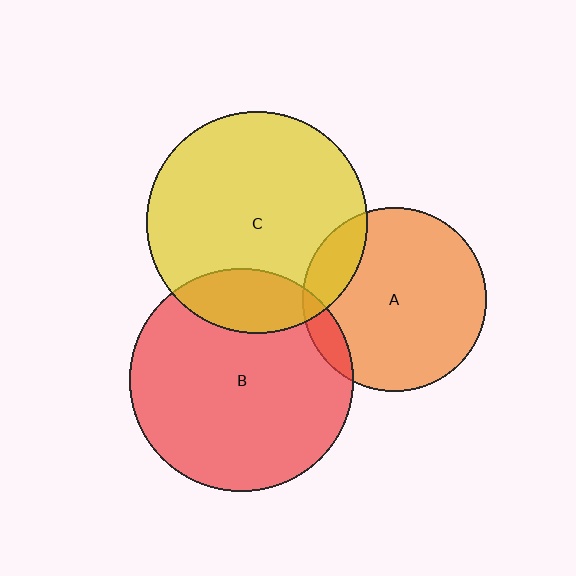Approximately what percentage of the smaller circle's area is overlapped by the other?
Approximately 15%.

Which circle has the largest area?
Circle B (red).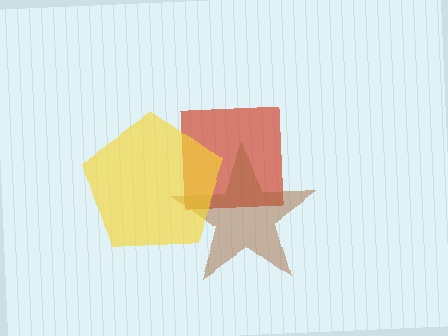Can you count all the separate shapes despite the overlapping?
Yes, there are 3 separate shapes.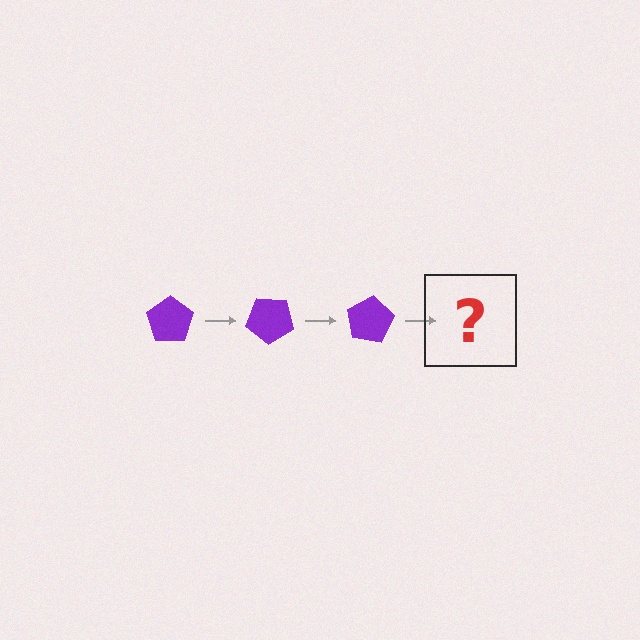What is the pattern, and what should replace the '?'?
The pattern is that the pentagon rotates 40 degrees each step. The '?' should be a purple pentagon rotated 120 degrees.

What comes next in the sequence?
The next element should be a purple pentagon rotated 120 degrees.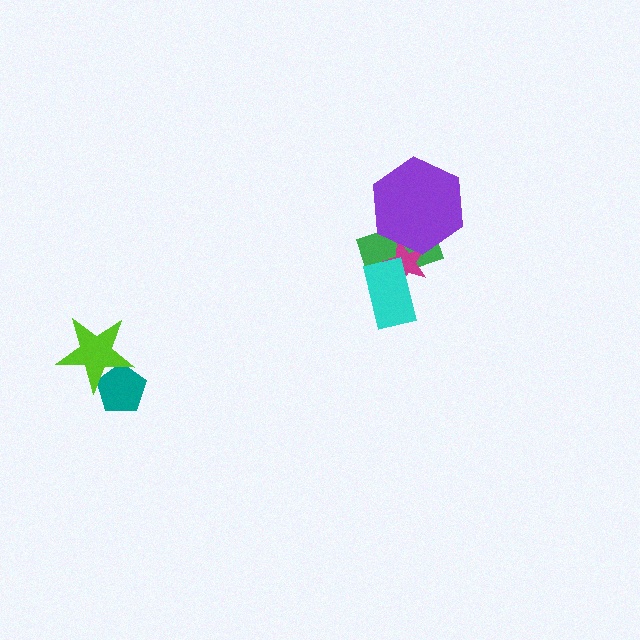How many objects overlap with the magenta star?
3 objects overlap with the magenta star.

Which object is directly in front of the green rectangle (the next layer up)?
The magenta star is directly in front of the green rectangle.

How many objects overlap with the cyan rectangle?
2 objects overlap with the cyan rectangle.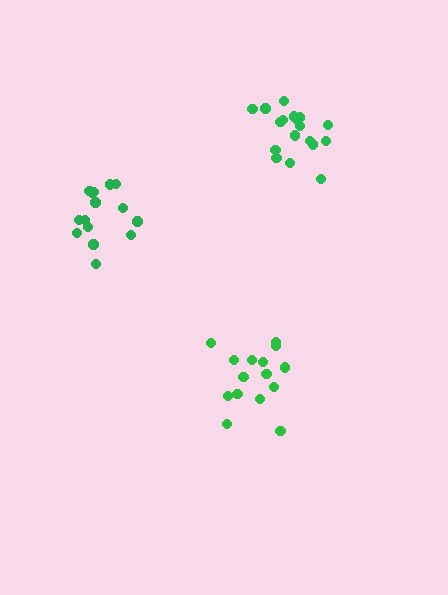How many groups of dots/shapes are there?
There are 3 groups.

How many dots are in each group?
Group 1: 15 dots, Group 2: 18 dots, Group 3: 15 dots (48 total).